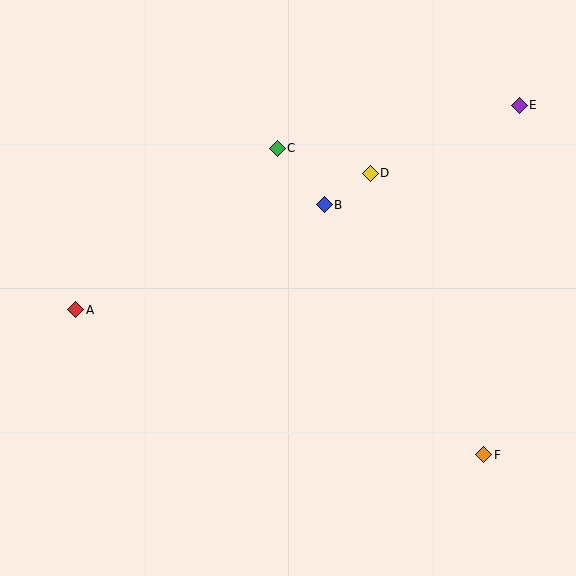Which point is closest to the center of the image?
Point B at (324, 205) is closest to the center.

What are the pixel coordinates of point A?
Point A is at (76, 310).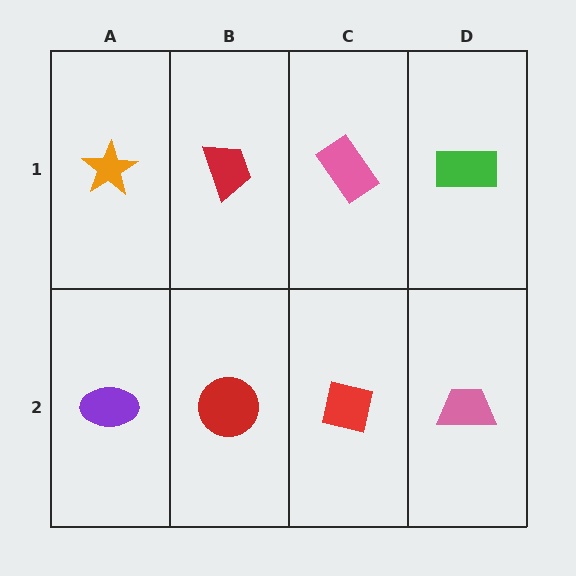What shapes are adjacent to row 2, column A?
An orange star (row 1, column A), a red circle (row 2, column B).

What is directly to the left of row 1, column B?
An orange star.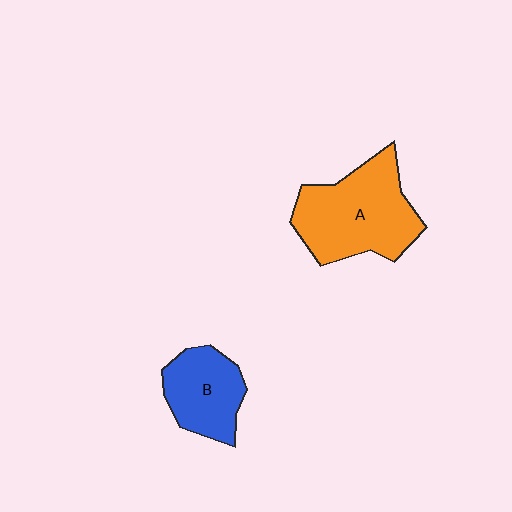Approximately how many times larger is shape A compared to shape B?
Approximately 1.6 times.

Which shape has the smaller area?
Shape B (blue).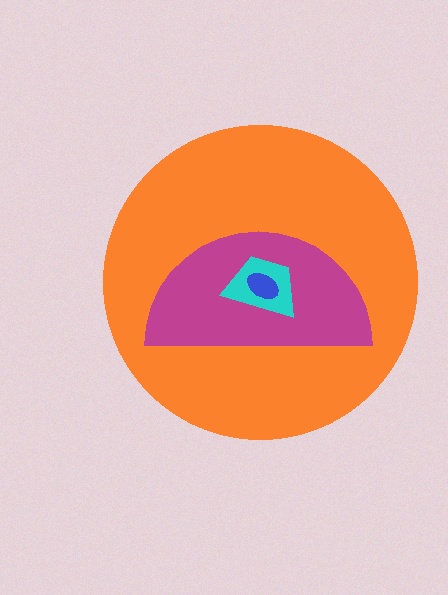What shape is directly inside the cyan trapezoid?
The blue ellipse.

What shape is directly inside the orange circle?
The magenta semicircle.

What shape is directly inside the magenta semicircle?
The cyan trapezoid.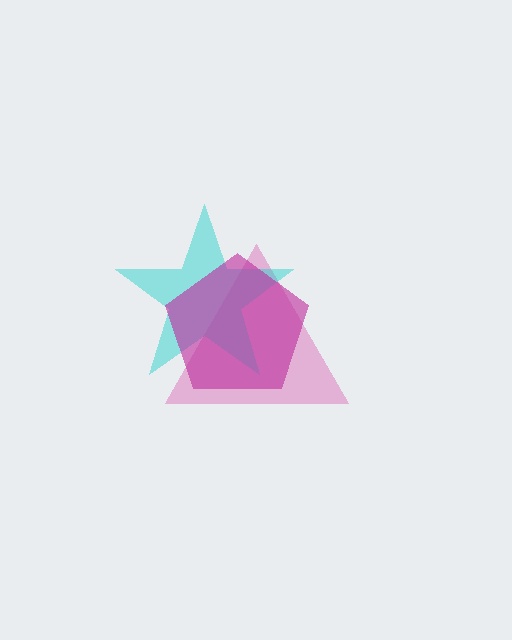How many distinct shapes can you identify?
There are 3 distinct shapes: a pink triangle, a cyan star, a magenta pentagon.